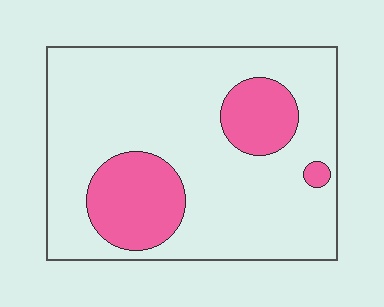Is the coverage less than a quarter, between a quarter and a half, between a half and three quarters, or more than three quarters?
Less than a quarter.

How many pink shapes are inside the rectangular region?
3.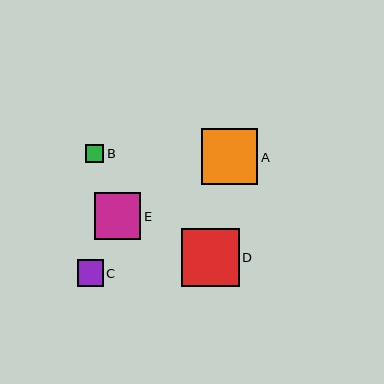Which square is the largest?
Square D is the largest with a size of approximately 58 pixels.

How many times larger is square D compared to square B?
Square D is approximately 3.2 times the size of square B.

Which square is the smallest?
Square B is the smallest with a size of approximately 18 pixels.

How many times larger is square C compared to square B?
Square C is approximately 1.4 times the size of square B.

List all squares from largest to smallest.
From largest to smallest: D, A, E, C, B.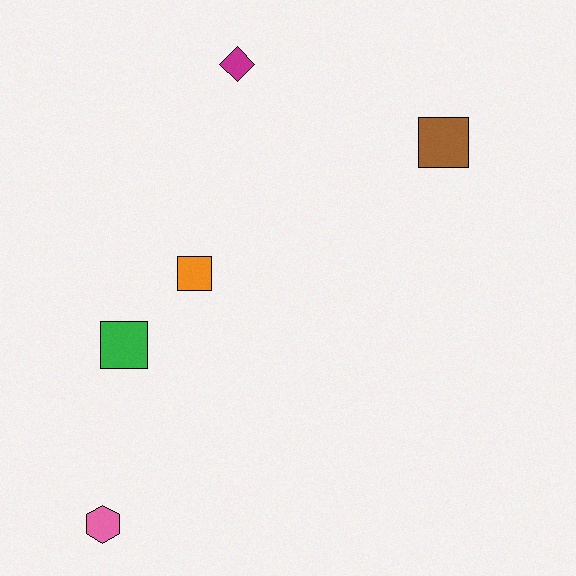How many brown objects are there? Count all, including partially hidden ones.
There is 1 brown object.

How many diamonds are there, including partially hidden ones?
There is 1 diamond.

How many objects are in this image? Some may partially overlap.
There are 5 objects.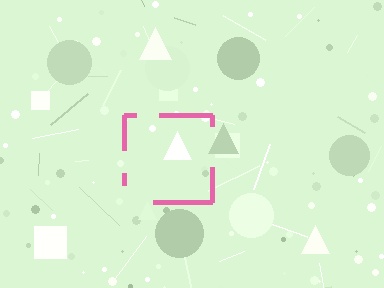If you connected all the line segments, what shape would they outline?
They would outline a square.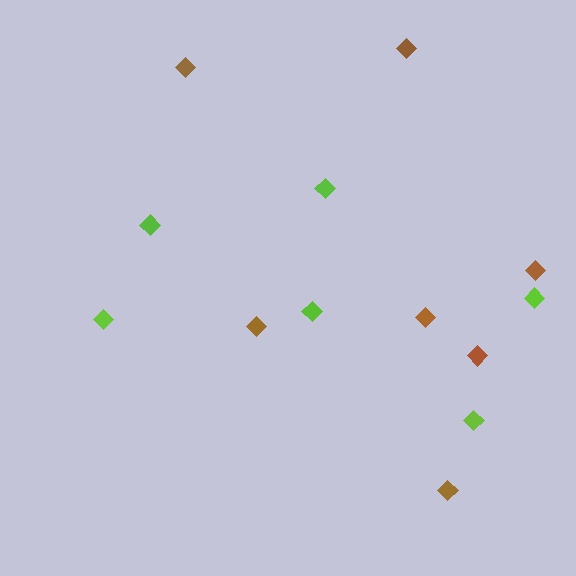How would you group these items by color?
There are 2 groups: one group of lime diamonds (6) and one group of brown diamonds (7).